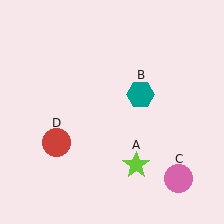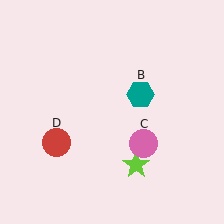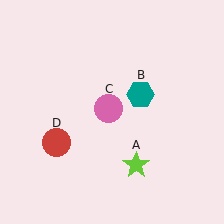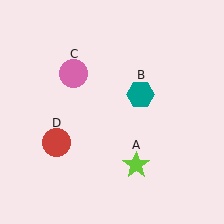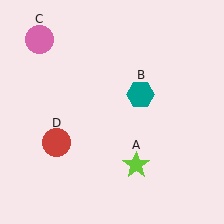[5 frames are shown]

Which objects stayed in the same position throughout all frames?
Lime star (object A) and teal hexagon (object B) and red circle (object D) remained stationary.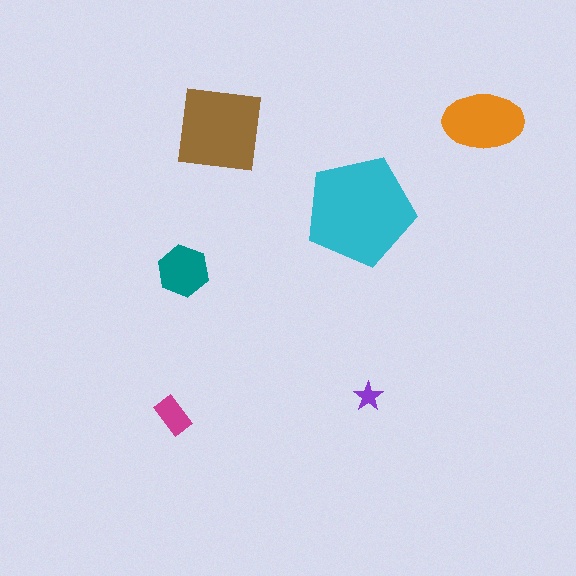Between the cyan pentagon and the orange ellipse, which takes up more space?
The cyan pentagon.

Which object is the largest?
The cyan pentagon.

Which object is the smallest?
The purple star.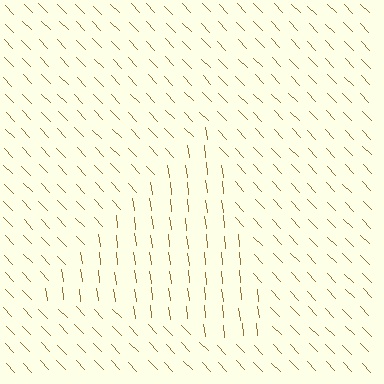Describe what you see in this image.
The image is filled with small brown line segments. A triangle region in the image has lines oriented differently from the surrounding lines, creating a visible texture boundary.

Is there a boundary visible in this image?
Yes, there is a texture boundary formed by a change in line orientation.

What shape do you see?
I see a triangle.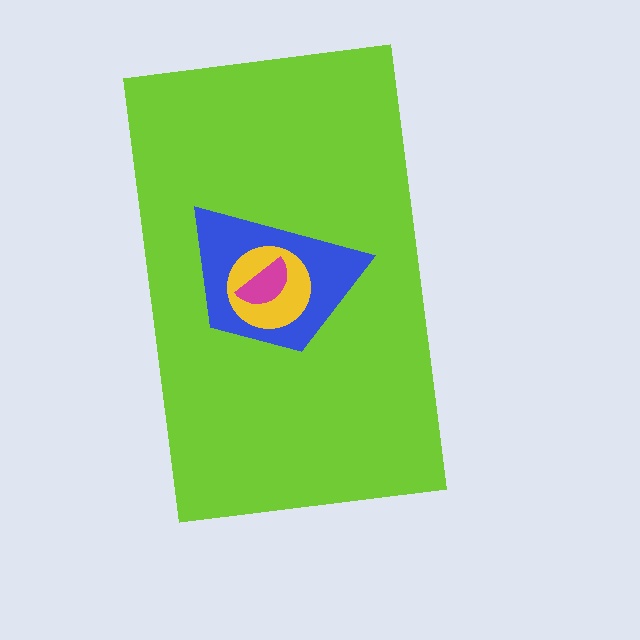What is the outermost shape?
The lime rectangle.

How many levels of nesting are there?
4.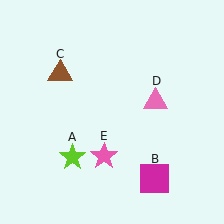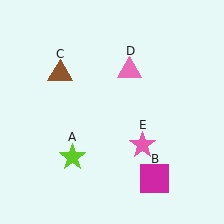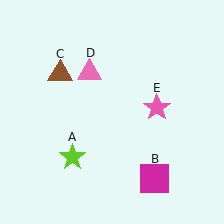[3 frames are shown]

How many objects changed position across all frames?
2 objects changed position: pink triangle (object D), pink star (object E).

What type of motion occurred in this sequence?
The pink triangle (object D), pink star (object E) rotated counterclockwise around the center of the scene.